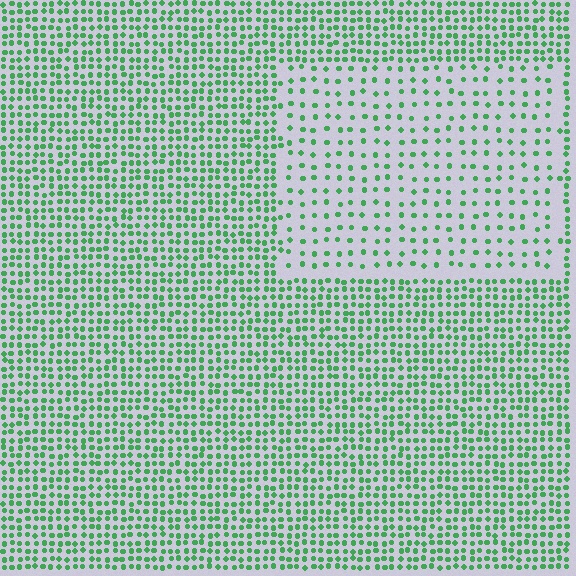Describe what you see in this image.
The image contains small green elements arranged at two different densities. A rectangle-shaped region is visible where the elements are less densely packed than the surrounding area.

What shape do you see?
I see a rectangle.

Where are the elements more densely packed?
The elements are more densely packed outside the rectangle boundary.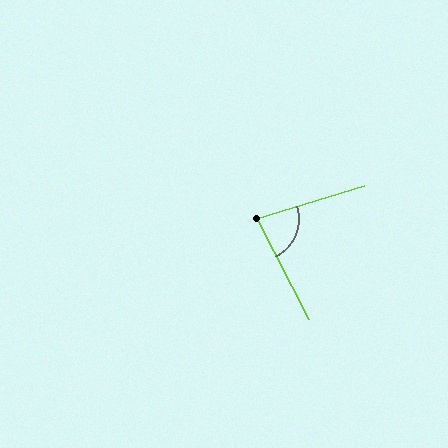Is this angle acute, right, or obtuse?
It is acute.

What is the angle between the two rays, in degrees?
Approximately 80 degrees.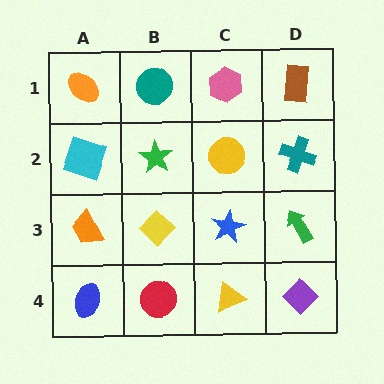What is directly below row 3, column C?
A yellow triangle.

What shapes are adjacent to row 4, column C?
A blue star (row 3, column C), a red circle (row 4, column B), a purple diamond (row 4, column D).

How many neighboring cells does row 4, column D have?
2.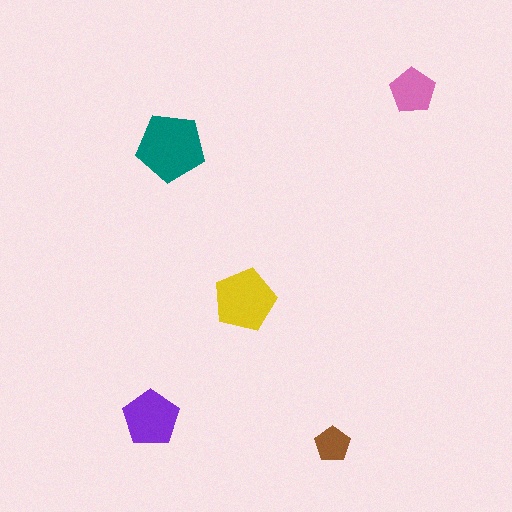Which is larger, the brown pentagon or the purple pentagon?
The purple one.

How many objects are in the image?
There are 5 objects in the image.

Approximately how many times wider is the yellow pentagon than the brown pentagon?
About 2 times wider.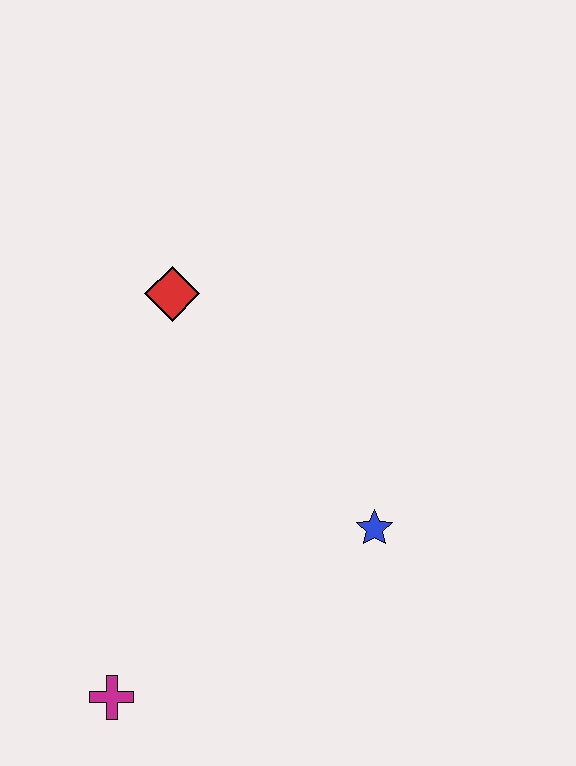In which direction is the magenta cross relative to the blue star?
The magenta cross is to the left of the blue star.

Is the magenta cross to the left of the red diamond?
Yes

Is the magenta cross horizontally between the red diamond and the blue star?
No